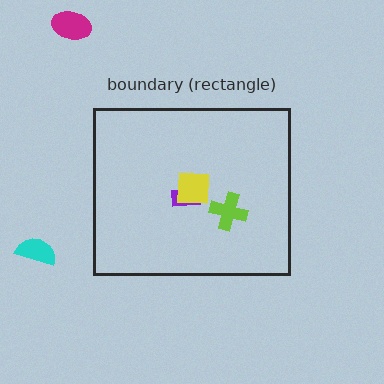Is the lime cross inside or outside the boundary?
Inside.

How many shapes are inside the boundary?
3 inside, 2 outside.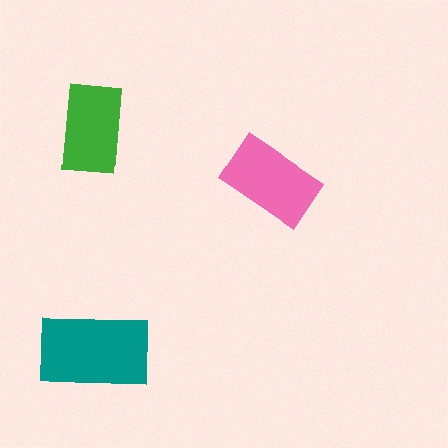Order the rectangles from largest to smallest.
the teal one, the pink one, the green one.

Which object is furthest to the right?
The pink rectangle is rightmost.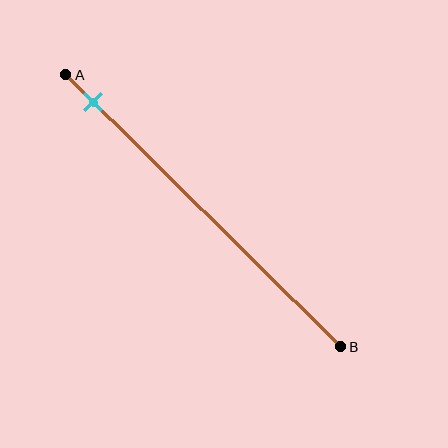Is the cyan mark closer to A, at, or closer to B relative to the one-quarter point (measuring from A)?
The cyan mark is closer to point A than the one-quarter point of segment AB.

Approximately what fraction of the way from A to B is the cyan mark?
The cyan mark is approximately 10% of the way from A to B.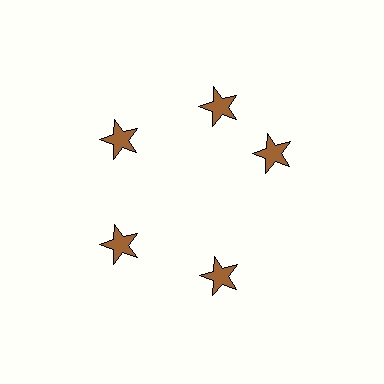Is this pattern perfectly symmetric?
No. The 5 brown stars are arranged in a ring, but one element near the 3 o'clock position is rotated out of alignment along the ring, breaking the 5-fold rotational symmetry.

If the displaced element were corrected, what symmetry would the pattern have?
It would have 5-fold rotational symmetry — the pattern would map onto itself every 72 degrees.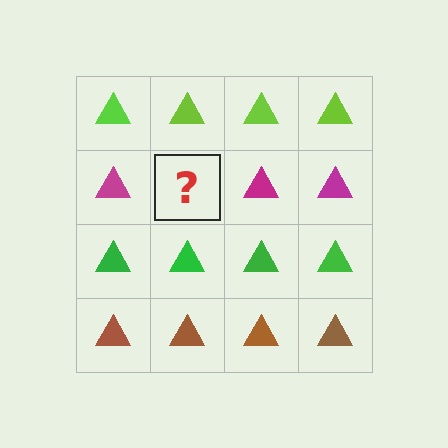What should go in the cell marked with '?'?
The missing cell should contain a magenta triangle.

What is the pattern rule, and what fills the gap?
The rule is that each row has a consistent color. The gap should be filled with a magenta triangle.